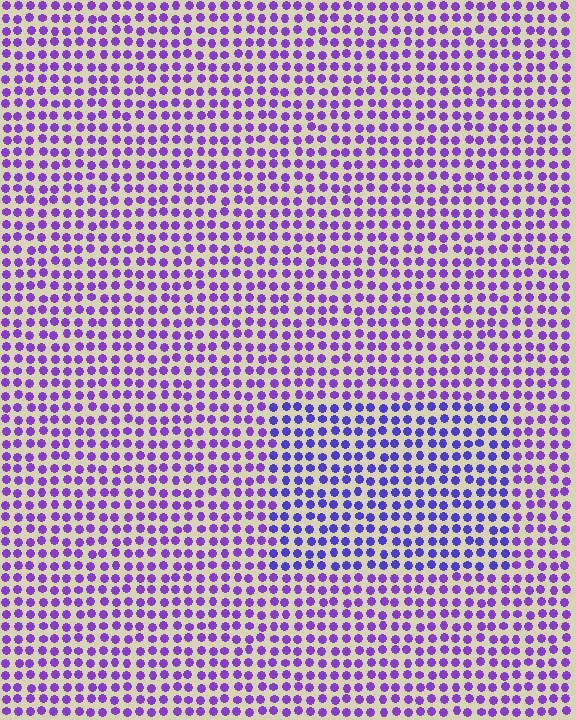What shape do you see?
I see a rectangle.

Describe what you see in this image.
The image is filled with small purple elements in a uniform arrangement. A rectangle-shaped region is visible where the elements are tinted to a slightly different hue, forming a subtle color boundary.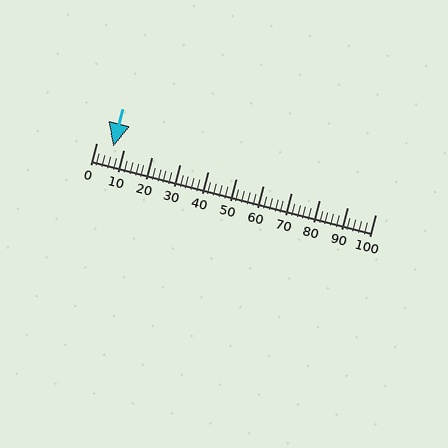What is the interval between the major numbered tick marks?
The major tick marks are spaced 10 units apart.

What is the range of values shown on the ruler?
The ruler shows values from 0 to 100.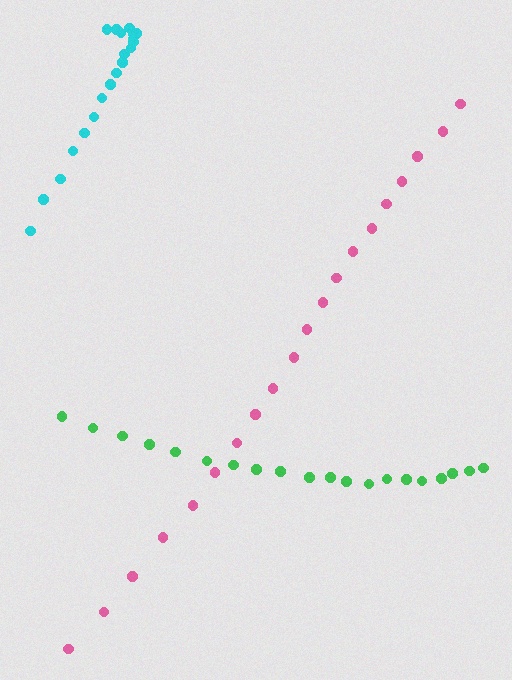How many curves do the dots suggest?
There are 3 distinct paths.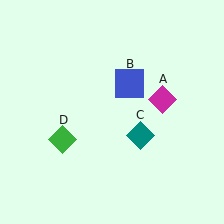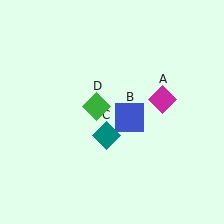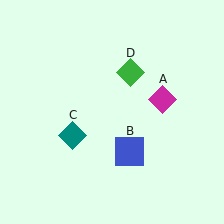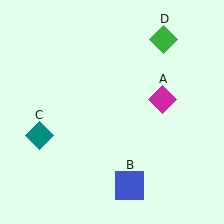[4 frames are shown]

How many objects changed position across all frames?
3 objects changed position: blue square (object B), teal diamond (object C), green diamond (object D).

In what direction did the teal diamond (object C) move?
The teal diamond (object C) moved left.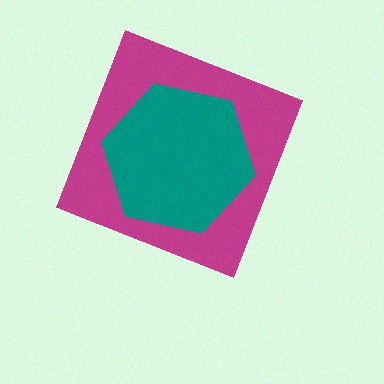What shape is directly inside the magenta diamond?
The teal hexagon.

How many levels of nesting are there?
2.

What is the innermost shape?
The teal hexagon.